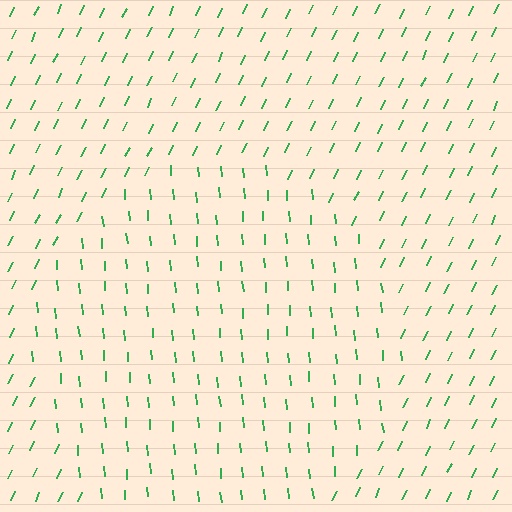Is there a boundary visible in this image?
Yes, there is a texture boundary formed by a change in line orientation.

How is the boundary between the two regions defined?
The boundary is defined purely by a change in line orientation (approximately 30 degrees difference). All lines are the same color and thickness.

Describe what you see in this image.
The image is filled with small green line segments. A circle region in the image has lines oriented differently from the surrounding lines, creating a visible texture boundary.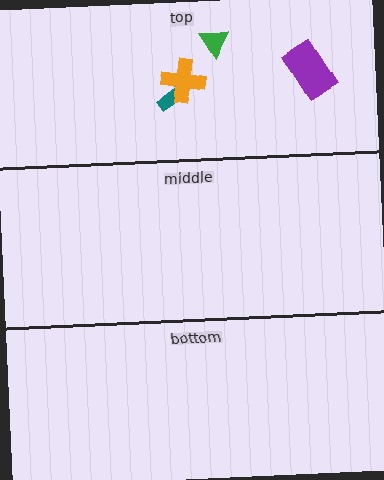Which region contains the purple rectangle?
The top region.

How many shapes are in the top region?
4.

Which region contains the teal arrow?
The top region.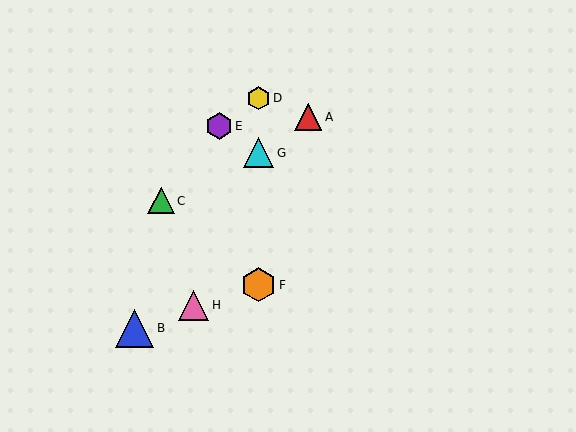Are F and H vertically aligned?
No, F is at x≈259 and H is at x≈194.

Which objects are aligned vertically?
Objects D, F, G are aligned vertically.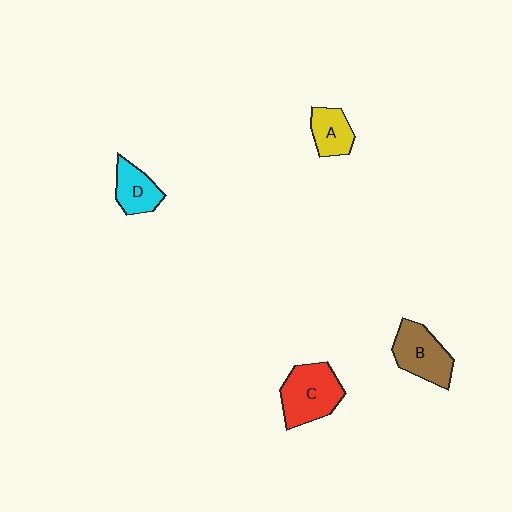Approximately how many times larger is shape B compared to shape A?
Approximately 1.5 times.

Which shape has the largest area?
Shape C (red).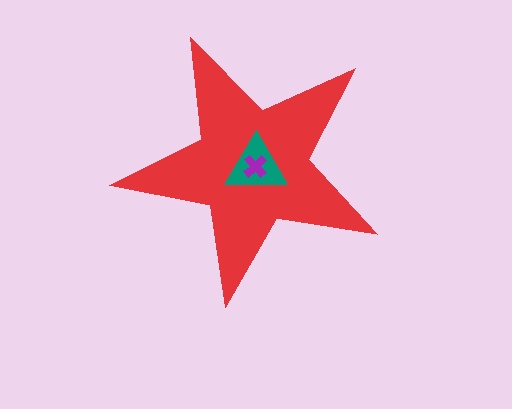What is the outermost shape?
The red star.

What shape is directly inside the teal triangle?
The purple cross.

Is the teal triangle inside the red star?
Yes.